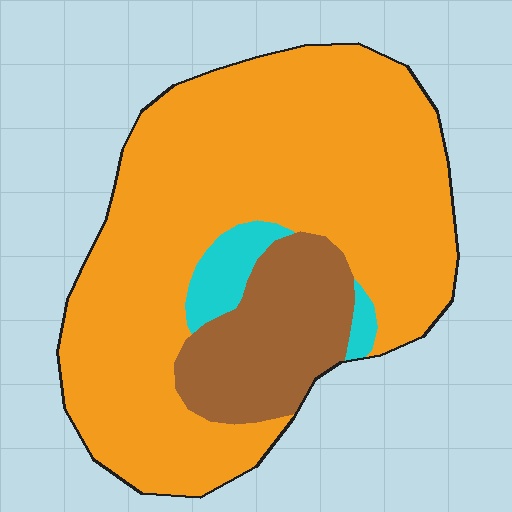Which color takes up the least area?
Cyan, at roughly 5%.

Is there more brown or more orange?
Orange.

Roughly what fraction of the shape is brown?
Brown covers roughly 20% of the shape.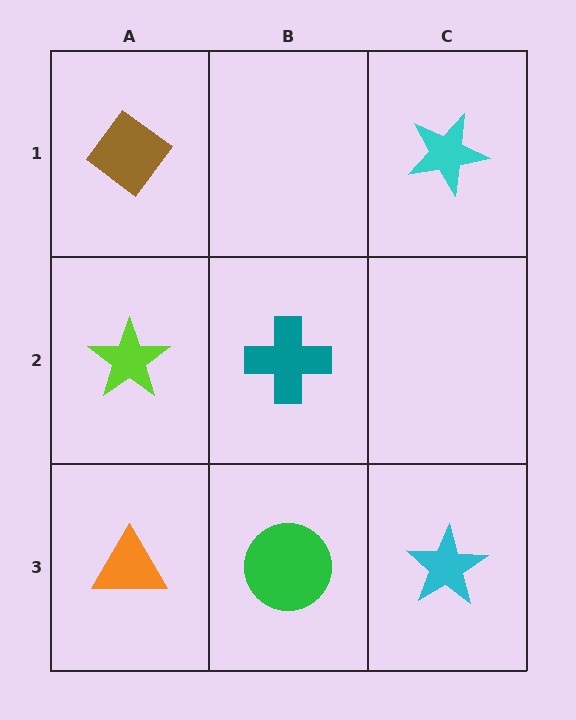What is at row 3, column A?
An orange triangle.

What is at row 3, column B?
A green circle.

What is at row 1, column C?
A cyan star.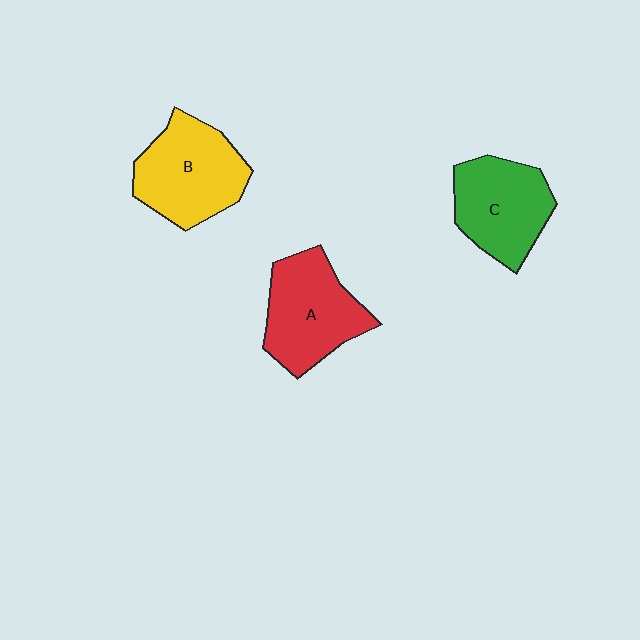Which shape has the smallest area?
Shape C (green).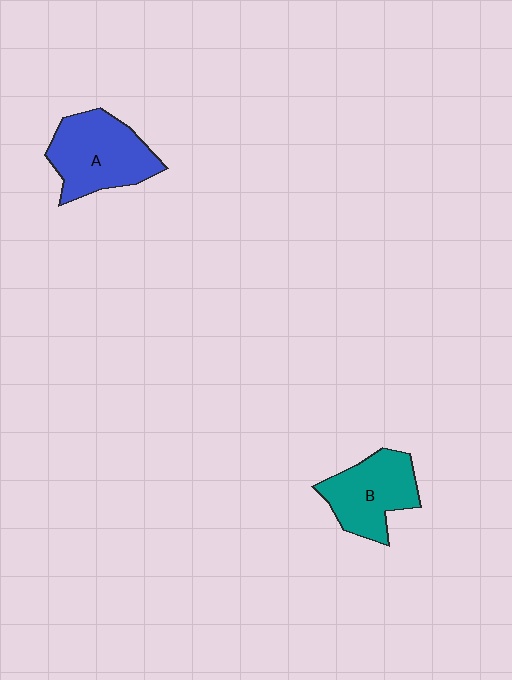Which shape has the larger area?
Shape A (blue).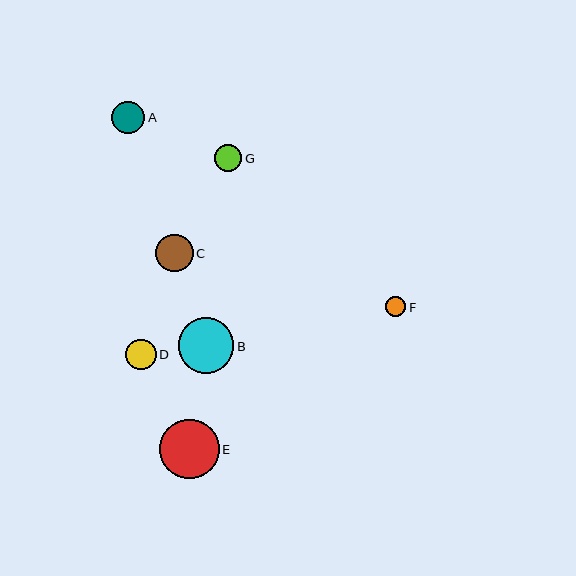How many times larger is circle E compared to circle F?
Circle E is approximately 3.0 times the size of circle F.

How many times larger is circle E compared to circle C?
Circle E is approximately 1.6 times the size of circle C.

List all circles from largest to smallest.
From largest to smallest: E, B, C, A, D, G, F.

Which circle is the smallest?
Circle F is the smallest with a size of approximately 20 pixels.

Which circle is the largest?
Circle E is the largest with a size of approximately 59 pixels.